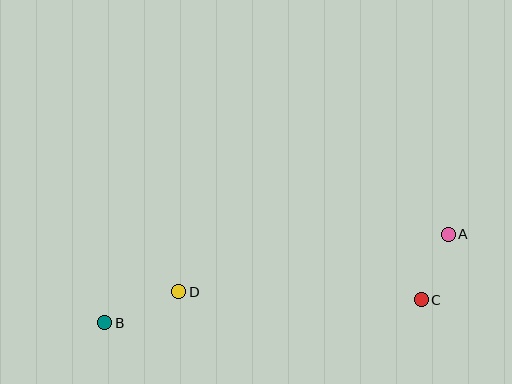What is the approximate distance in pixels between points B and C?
The distance between B and C is approximately 318 pixels.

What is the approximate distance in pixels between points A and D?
The distance between A and D is approximately 275 pixels.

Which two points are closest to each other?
Points A and C are closest to each other.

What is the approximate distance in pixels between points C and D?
The distance between C and D is approximately 243 pixels.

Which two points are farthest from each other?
Points A and B are farthest from each other.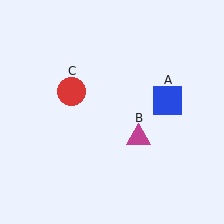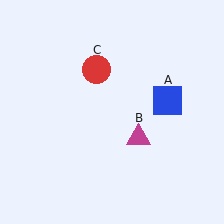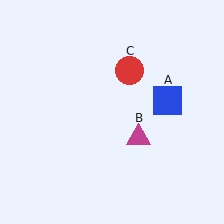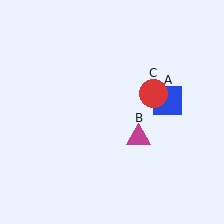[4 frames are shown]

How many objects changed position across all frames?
1 object changed position: red circle (object C).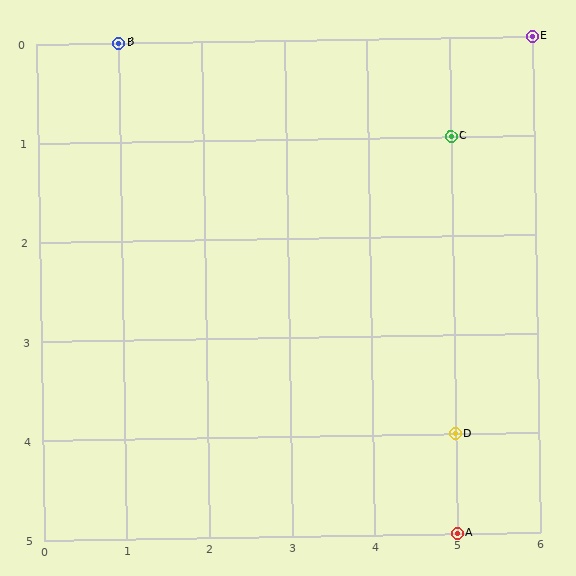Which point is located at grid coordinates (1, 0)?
Point B is at (1, 0).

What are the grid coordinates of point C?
Point C is at grid coordinates (5, 1).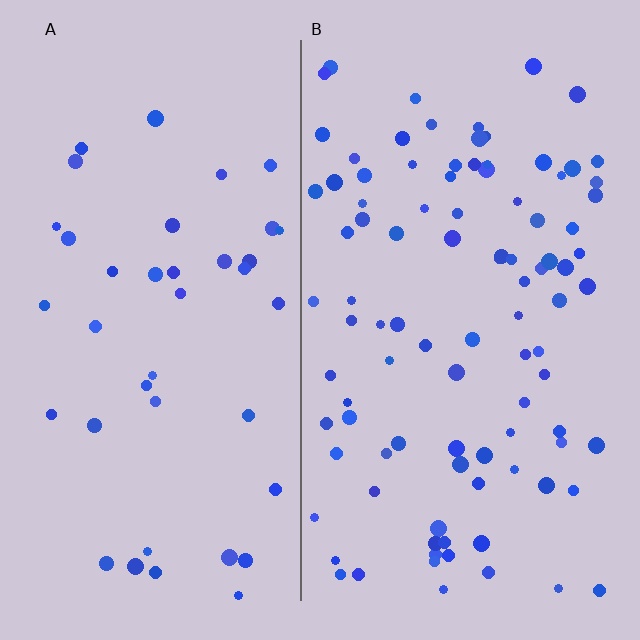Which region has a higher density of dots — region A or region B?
B (the right).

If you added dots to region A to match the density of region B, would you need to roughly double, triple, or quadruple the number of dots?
Approximately double.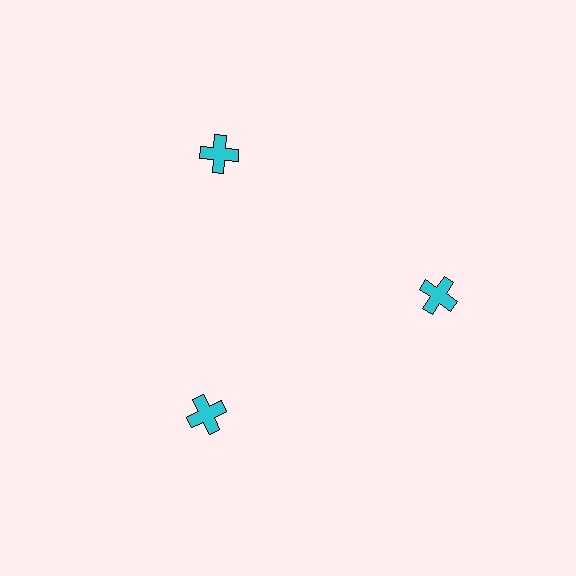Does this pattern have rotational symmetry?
Yes, this pattern has 3-fold rotational symmetry. It looks the same after rotating 120 degrees around the center.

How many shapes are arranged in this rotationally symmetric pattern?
There are 3 shapes, arranged in 3 groups of 1.